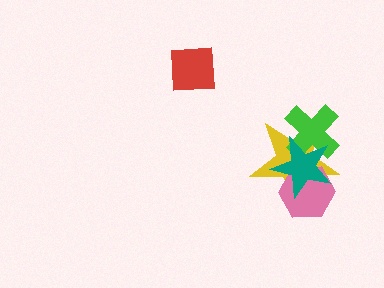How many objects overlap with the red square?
0 objects overlap with the red square.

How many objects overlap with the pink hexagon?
2 objects overlap with the pink hexagon.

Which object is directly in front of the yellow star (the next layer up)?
The pink hexagon is directly in front of the yellow star.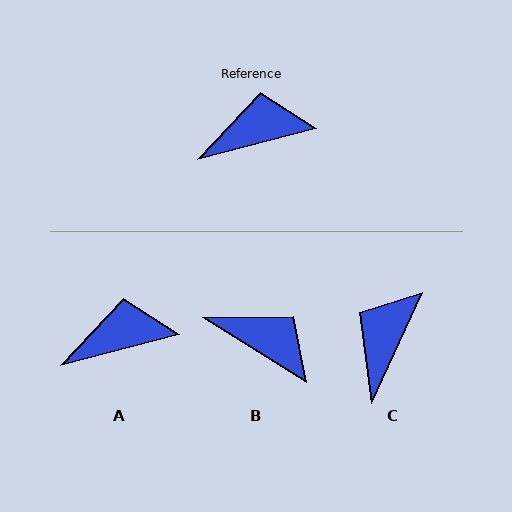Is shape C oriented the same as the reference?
No, it is off by about 51 degrees.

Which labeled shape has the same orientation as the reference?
A.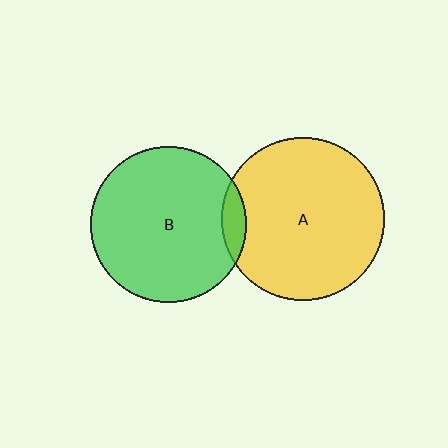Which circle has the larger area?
Circle A (yellow).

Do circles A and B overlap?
Yes.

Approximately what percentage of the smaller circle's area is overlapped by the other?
Approximately 10%.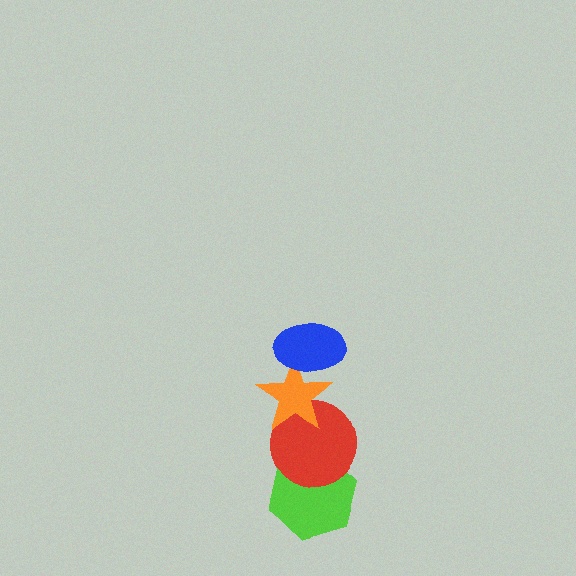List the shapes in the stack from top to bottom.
From top to bottom: the blue ellipse, the orange star, the red circle, the lime hexagon.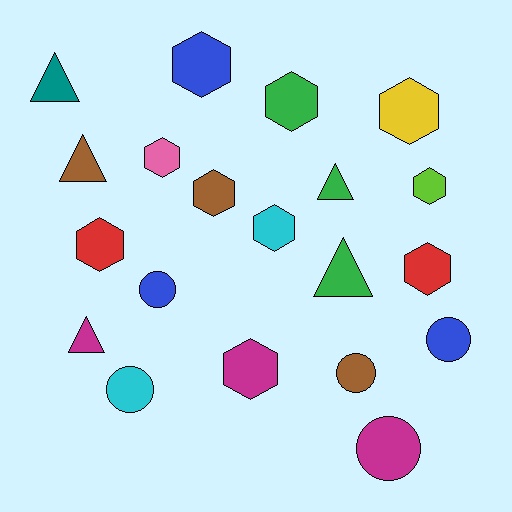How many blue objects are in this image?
There are 3 blue objects.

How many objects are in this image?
There are 20 objects.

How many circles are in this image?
There are 5 circles.